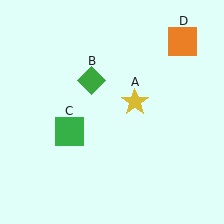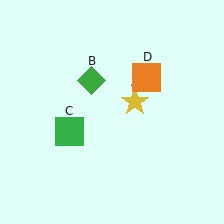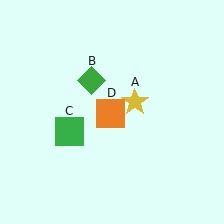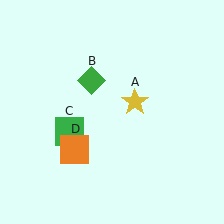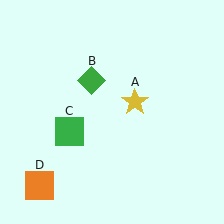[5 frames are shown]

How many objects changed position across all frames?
1 object changed position: orange square (object D).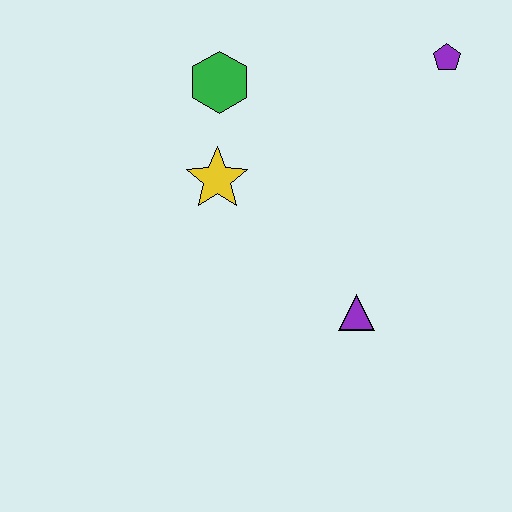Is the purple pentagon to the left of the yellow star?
No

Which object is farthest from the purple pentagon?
The purple triangle is farthest from the purple pentagon.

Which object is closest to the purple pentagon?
The green hexagon is closest to the purple pentagon.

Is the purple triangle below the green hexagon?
Yes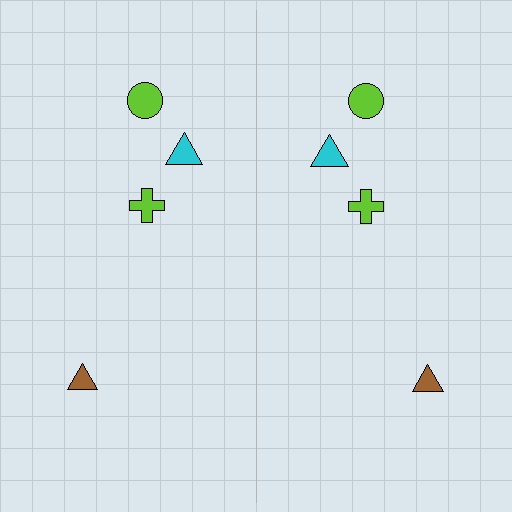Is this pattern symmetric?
Yes, this pattern has bilateral (reflection) symmetry.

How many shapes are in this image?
There are 8 shapes in this image.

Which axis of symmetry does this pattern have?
The pattern has a vertical axis of symmetry running through the center of the image.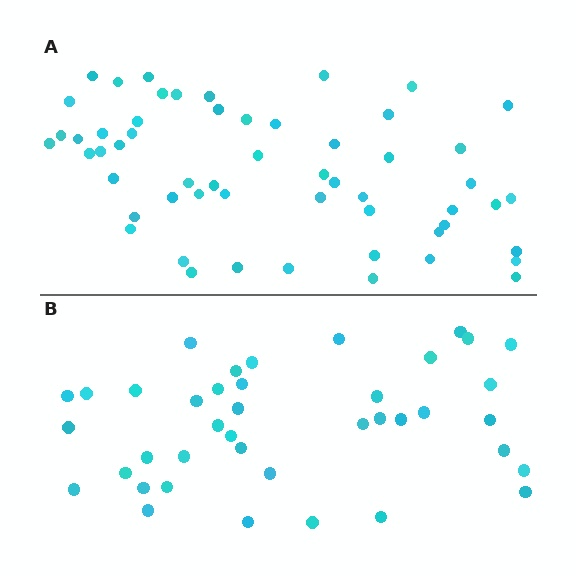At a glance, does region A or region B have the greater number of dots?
Region A (the top region) has more dots.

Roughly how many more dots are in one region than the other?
Region A has approximately 15 more dots than region B.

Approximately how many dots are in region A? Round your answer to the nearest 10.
About 60 dots. (The exact count is 56, which rounds to 60.)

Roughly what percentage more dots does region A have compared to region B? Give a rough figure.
About 40% more.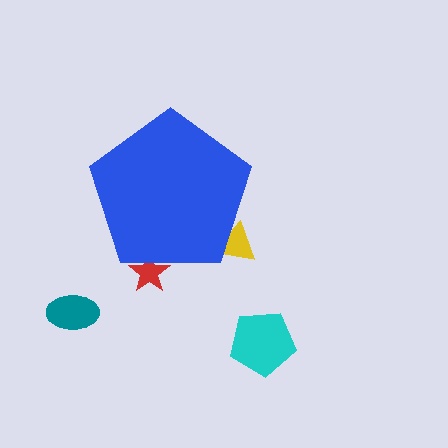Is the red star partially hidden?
Yes, the red star is partially hidden behind the blue pentagon.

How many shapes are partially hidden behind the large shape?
2 shapes are partially hidden.